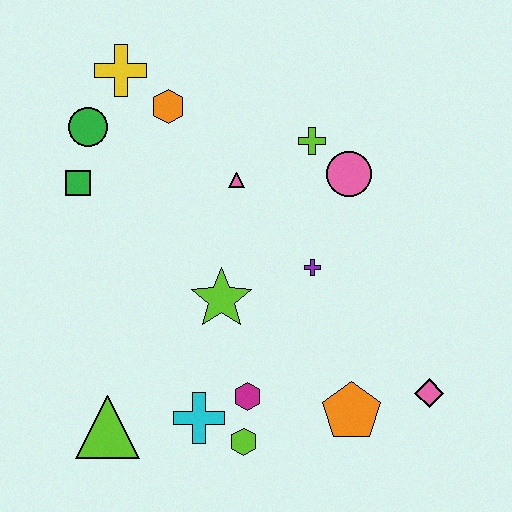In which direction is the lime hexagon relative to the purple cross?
The lime hexagon is below the purple cross.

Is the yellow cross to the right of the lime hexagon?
No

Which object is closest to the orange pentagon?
The pink diamond is closest to the orange pentagon.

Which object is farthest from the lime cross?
The lime triangle is farthest from the lime cross.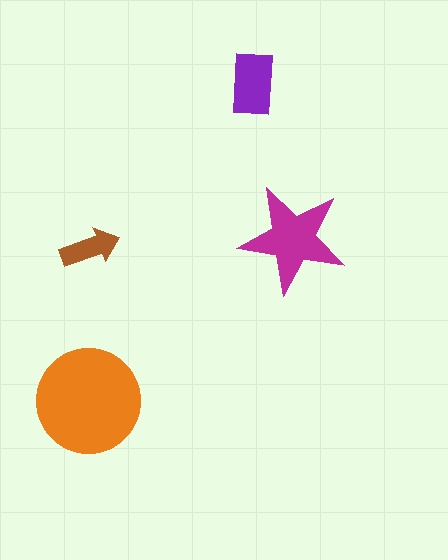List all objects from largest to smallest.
The orange circle, the magenta star, the purple rectangle, the brown arrow.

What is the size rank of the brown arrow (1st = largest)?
4th.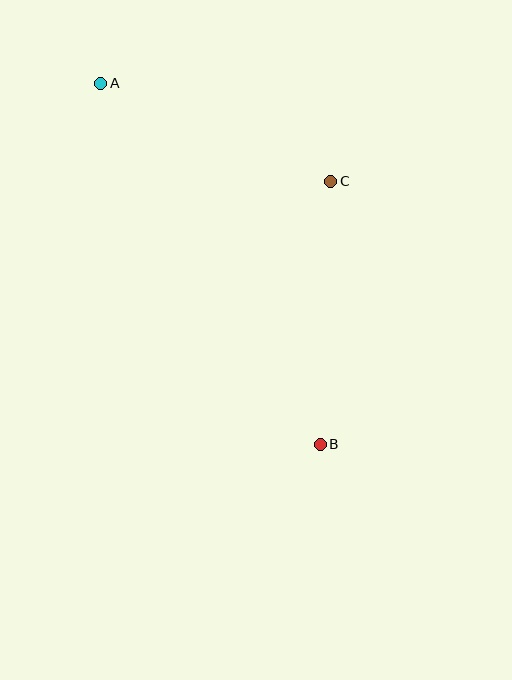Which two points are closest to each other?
Points A and C are closest to each other.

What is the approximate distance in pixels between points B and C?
The distance between B and C is approximately 263 pixels.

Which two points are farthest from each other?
Points A and B are farthest from each other.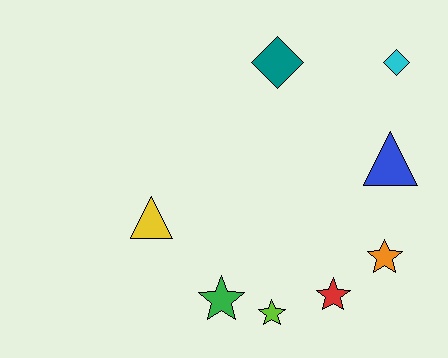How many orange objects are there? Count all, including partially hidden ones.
There is 1 orange object.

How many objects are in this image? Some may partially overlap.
There are 8 objects.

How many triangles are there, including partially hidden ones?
There are 2 triangles.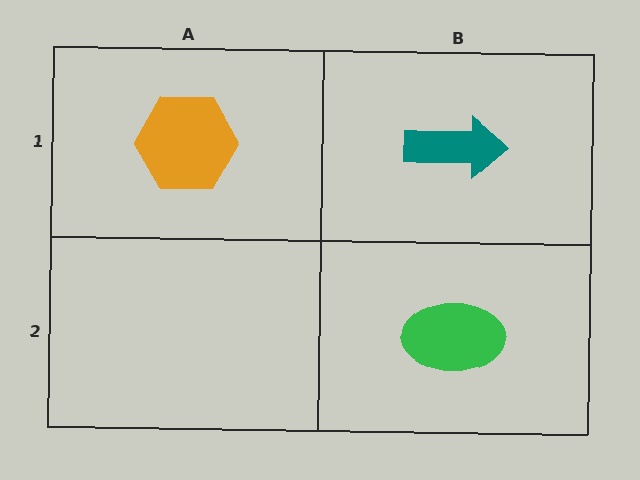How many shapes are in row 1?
2 shapes.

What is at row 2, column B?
A green ellipse.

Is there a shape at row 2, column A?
No, that cell is empty.